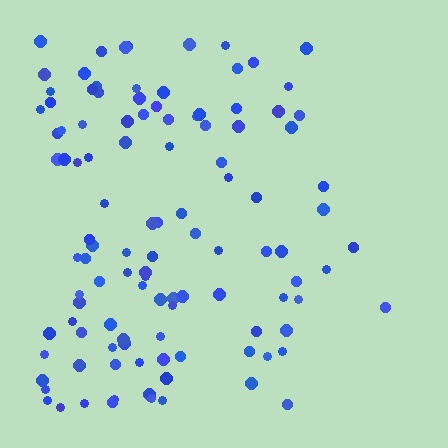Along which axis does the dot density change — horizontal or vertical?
Horizontal.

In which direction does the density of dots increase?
From right to left, with the left side densest.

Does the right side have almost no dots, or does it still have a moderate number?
Still a moderate number, just noticeably fewer than the left.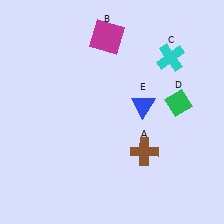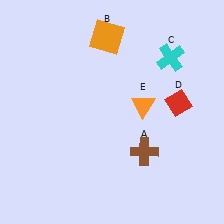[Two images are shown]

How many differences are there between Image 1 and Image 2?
There are 3 differences between the two images.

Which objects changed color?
B changed from magenta to orange. D changed from green to red. E changed from blue to orange.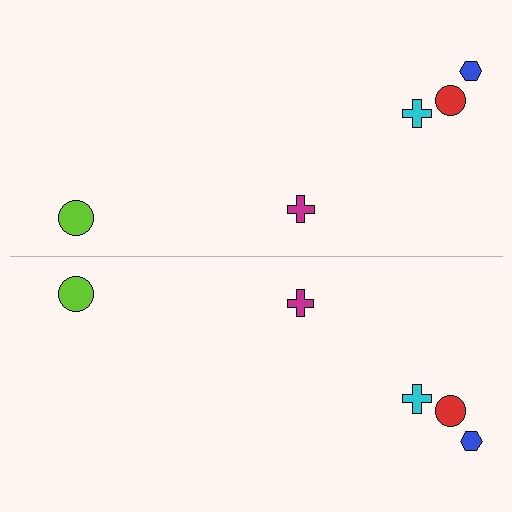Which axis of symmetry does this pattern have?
The pattern has a horizontal axis of symmetry running through the center of the image.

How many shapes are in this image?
There are 10 shapes in this image.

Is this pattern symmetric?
Yes, this pattern has bilateral (reflection) symmetry.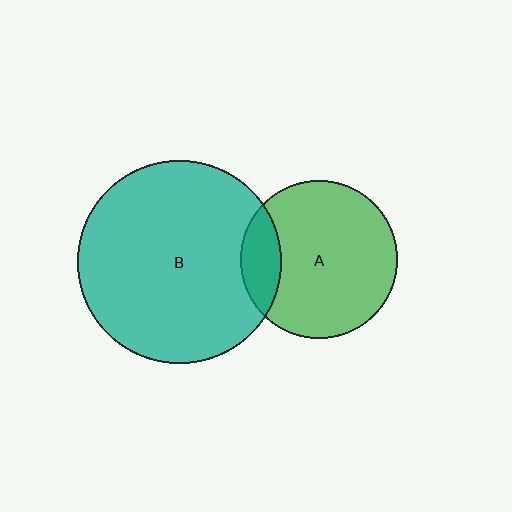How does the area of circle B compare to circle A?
Approximately 1.7 times.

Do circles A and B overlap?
Yes.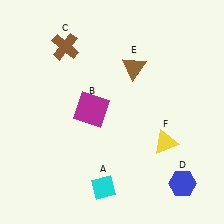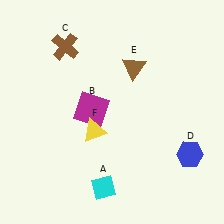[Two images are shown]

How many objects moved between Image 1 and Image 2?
2 objects moved between the two images.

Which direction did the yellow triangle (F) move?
The yellow triangle (F) moved left.